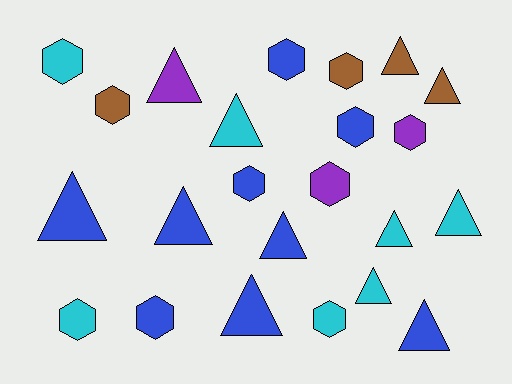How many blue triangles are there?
There are 5 blue triangles.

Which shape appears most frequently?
Triangle, with 12 objects.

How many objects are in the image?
There are 23 objects.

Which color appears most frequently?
Blue, with 9 objects.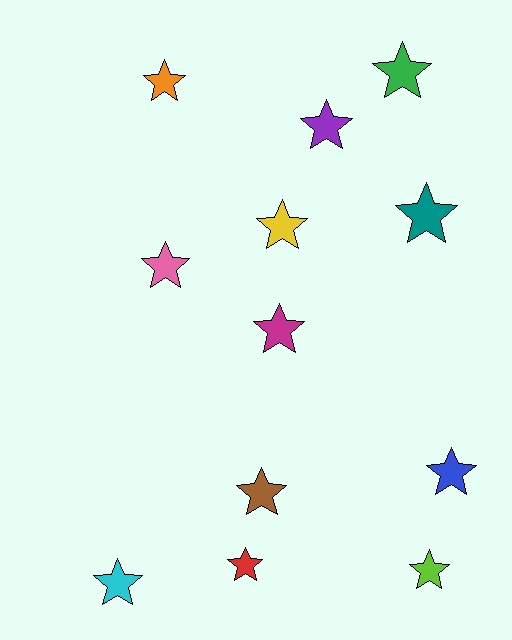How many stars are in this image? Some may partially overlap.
There are 12 stars.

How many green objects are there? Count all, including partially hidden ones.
There is 1 green object.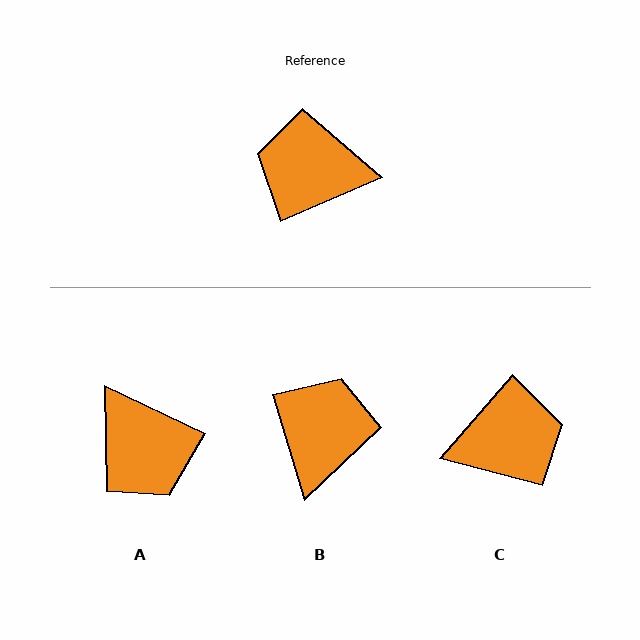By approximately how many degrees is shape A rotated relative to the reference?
Approximately 132 degrees counter-clockwise.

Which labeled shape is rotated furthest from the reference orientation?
C, about 154 degrees away.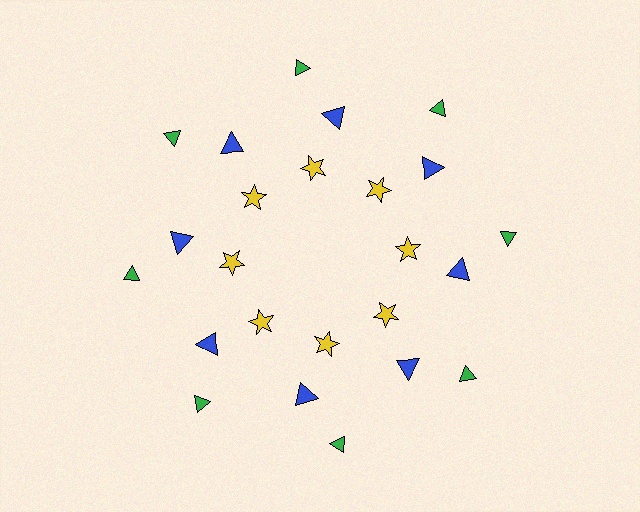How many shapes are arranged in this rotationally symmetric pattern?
There are 24 shapes, arranged in 8 groups of 3.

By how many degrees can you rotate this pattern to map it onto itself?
The pattern maps onto itself every 45 degrees of rotation.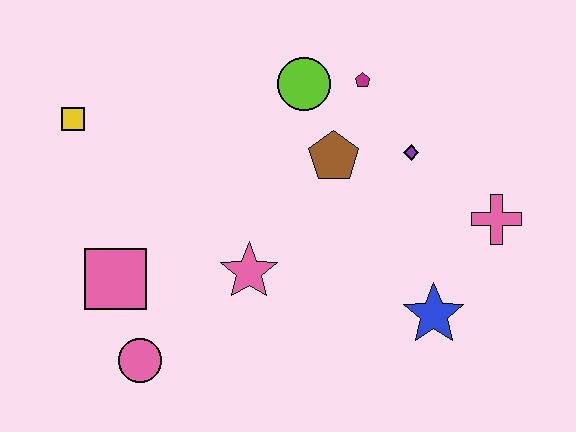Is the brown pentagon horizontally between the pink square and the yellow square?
No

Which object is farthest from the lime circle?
The pink circle is farthest from the lime circle.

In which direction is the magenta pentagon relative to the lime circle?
The magenta pentagon is to the right of the lime circle.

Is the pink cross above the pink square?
Yes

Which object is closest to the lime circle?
The magenta pentagon is closest to the lime circle.